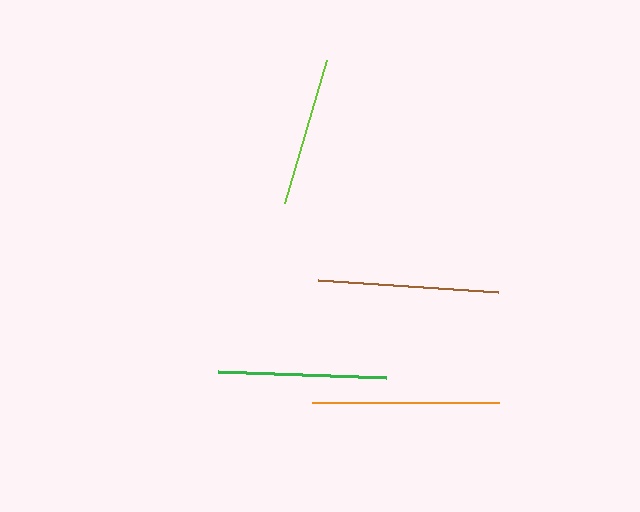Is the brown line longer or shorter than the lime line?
The brown line is longer than the lime line.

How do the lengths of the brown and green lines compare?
The brown and green lines are approximately the same length.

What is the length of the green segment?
The green segment is approximately 168 pixels long.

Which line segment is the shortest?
The lime line is the shortest at approximately 149 pixels.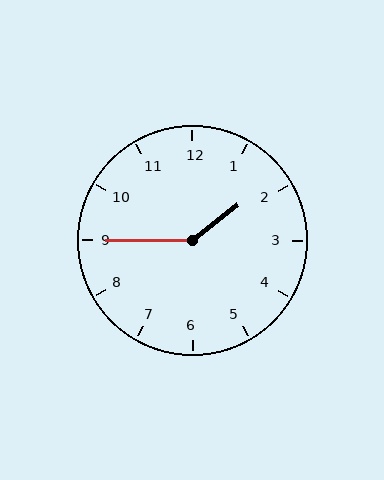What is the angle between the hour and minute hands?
Approximately 142 degrees.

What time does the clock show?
1:45.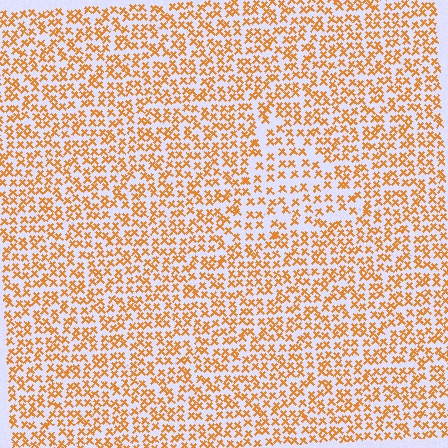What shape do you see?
I see a triangle.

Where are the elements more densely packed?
The elements are more densely packed outside the triangle boundary.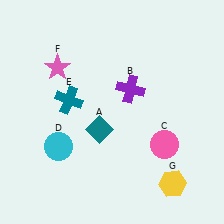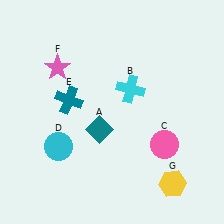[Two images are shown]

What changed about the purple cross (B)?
In Image 1, B is purple. In Image 2, it changed to cyan.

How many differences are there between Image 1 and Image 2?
There is 1 difference between the two images.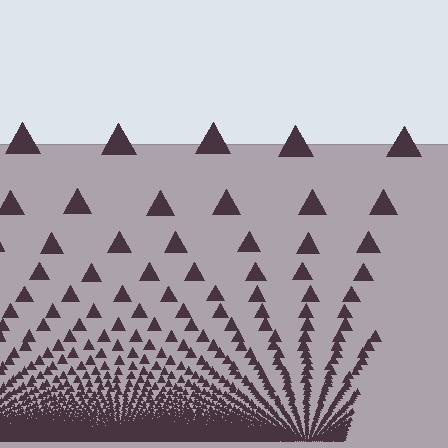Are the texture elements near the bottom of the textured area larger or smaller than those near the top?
Smaller. The gradient is inverted — elements near the bottom are smaller and denser.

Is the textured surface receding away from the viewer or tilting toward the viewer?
The surface appears to tilt toward the viewer. Texture elements get larger and sparser toward the top.